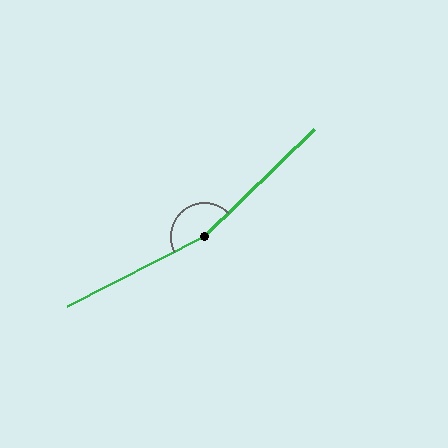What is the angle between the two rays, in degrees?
Approximately 163 degrees.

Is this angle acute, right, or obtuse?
It is obtuse.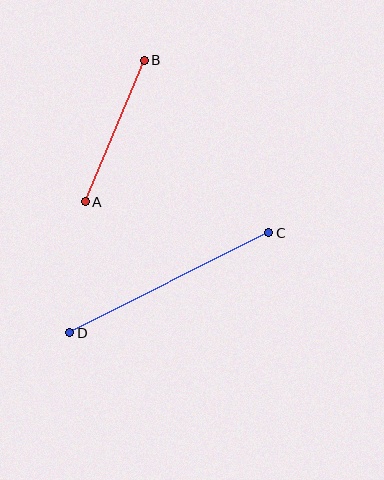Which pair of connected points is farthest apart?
Points C and D are farthest apart.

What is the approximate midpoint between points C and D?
The midpoint is at approximately (169, 283) pixels.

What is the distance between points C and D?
The distance is approximately 223 pixels.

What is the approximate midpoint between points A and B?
The midpoint is at approximately (115, 131) pixels.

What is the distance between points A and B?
The distance is approximately 153 pixels.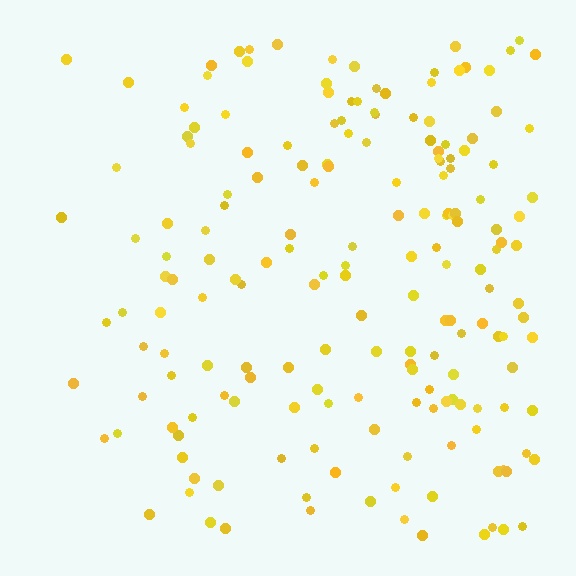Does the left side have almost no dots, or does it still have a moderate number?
Still a moderate number, just noticeably fewer than the right.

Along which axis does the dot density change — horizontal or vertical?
Horizontal.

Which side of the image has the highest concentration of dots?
The right.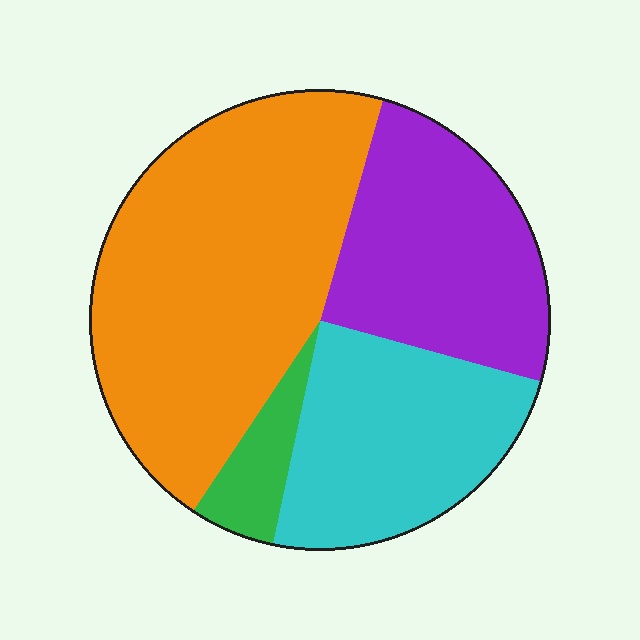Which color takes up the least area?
Green, at roughly 5%.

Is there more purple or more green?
Purple.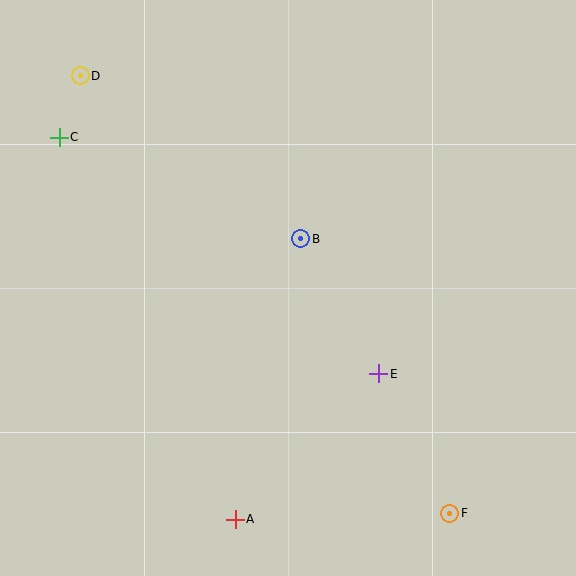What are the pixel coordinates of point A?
Point A is at (235, 519).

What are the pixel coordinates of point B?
Point B is at (301, 239).